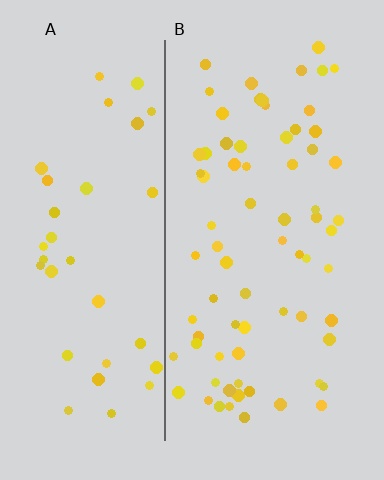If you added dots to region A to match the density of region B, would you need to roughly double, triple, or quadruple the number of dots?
Approximately double.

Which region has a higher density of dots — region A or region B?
B (the right).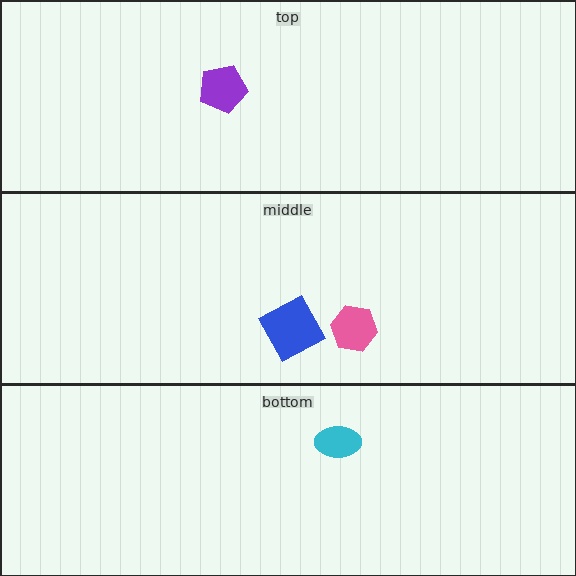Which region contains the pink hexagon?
The middle region.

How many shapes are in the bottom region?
1.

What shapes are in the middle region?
The pink hexagon, the blue square.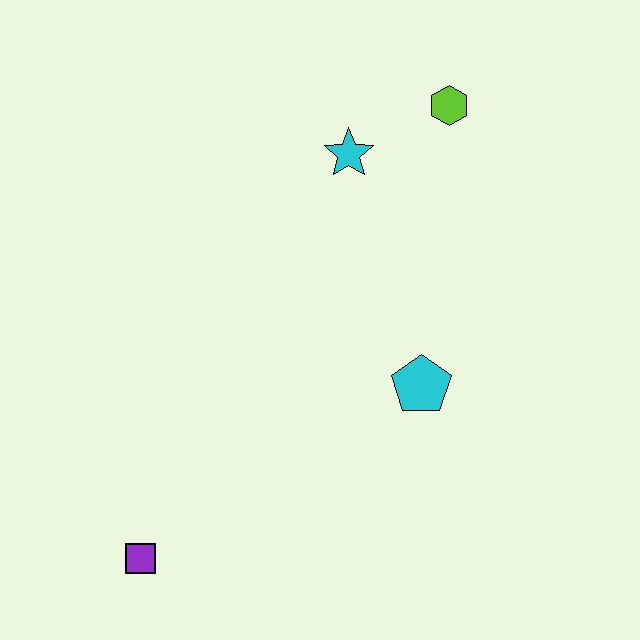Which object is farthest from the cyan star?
The purple square is farthest from the cyan star.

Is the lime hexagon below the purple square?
No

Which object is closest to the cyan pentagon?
The cyan star is closest to the cyan pentagon.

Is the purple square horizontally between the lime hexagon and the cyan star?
No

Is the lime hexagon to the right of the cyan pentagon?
Yes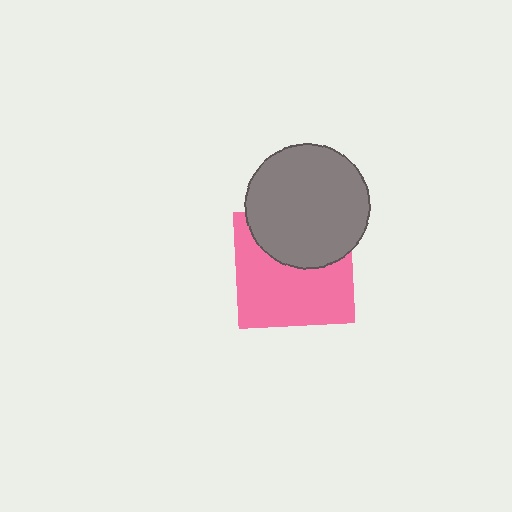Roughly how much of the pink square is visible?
About half of it is visible (roughly 61%).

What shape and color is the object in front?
The object in front is a gray circle.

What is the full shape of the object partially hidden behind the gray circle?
The partially hidden object is a pink square.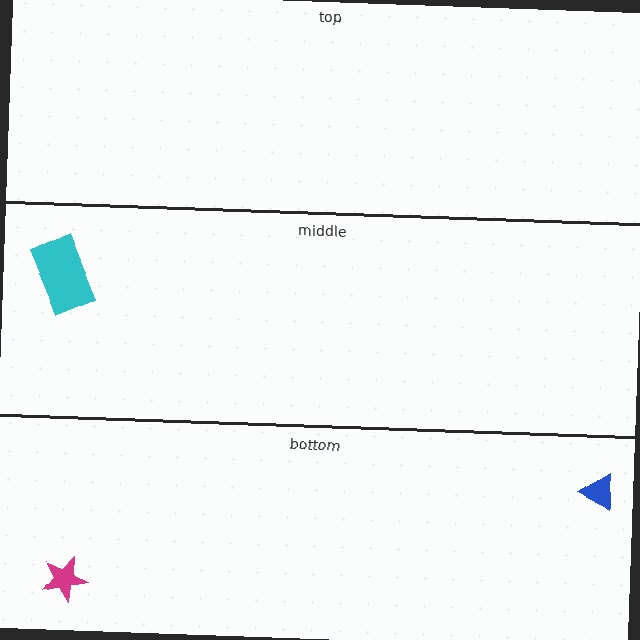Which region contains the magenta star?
The bottom region.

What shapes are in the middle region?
The cyan rectangle.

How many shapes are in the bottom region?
2.